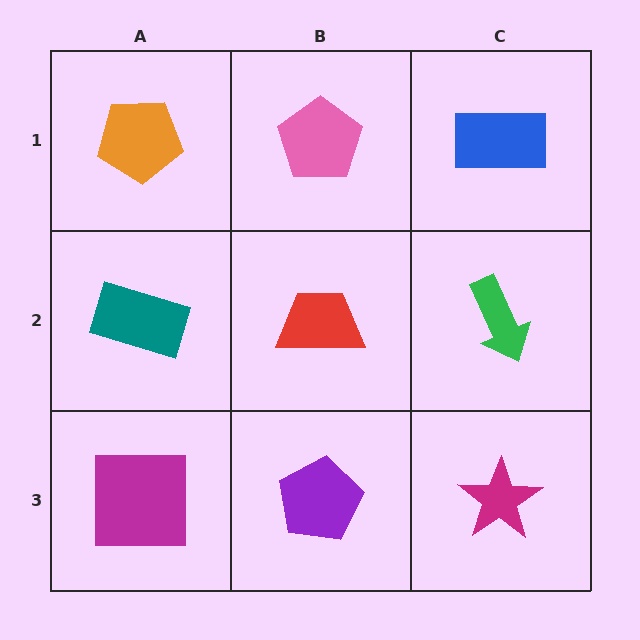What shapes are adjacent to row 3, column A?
A teal rectangle (row 2, column A), a purple pentagon (row 3, column B).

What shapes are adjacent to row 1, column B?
A red trapezoid (row 2, column B), an orange pentagon (row 1, column A), a blue rectangle (row 1, column C).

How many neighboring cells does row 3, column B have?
3.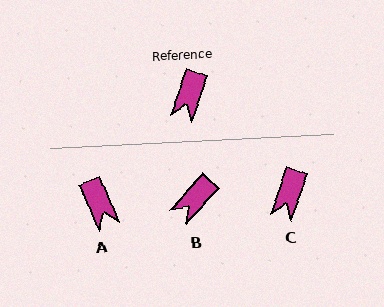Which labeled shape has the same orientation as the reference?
C.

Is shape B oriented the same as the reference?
No, it is off by about 23 degrees.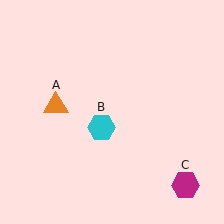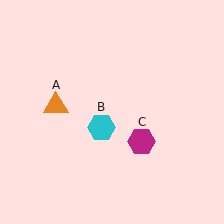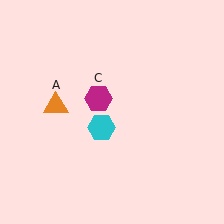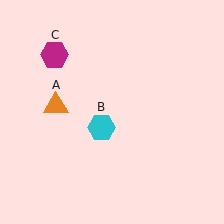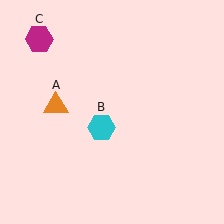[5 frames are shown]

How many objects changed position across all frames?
1 object changed position: magenta hexagon (object C).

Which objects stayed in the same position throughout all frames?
Orange triangle (object A) and cyan hexagon (object B) remained stationary.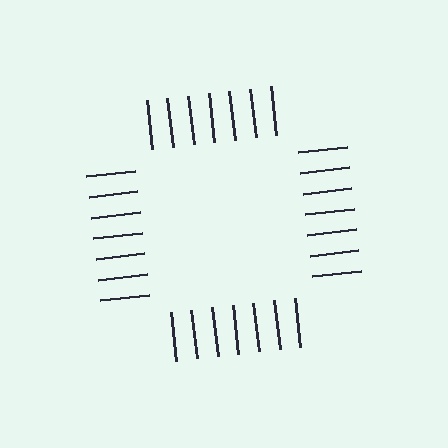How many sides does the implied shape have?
4 sides — the line-ends trace a square.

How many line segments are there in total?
28 — 7 along each of the 4 edges.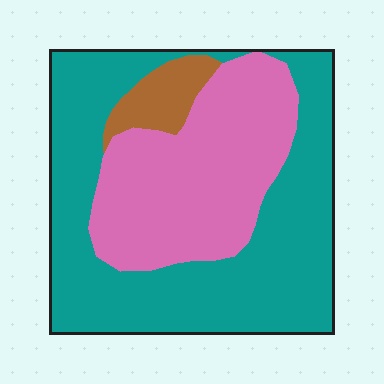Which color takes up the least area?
Brown, at roughly 5%.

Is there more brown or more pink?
Pink.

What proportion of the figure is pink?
Pink covers about 35% of the figure.